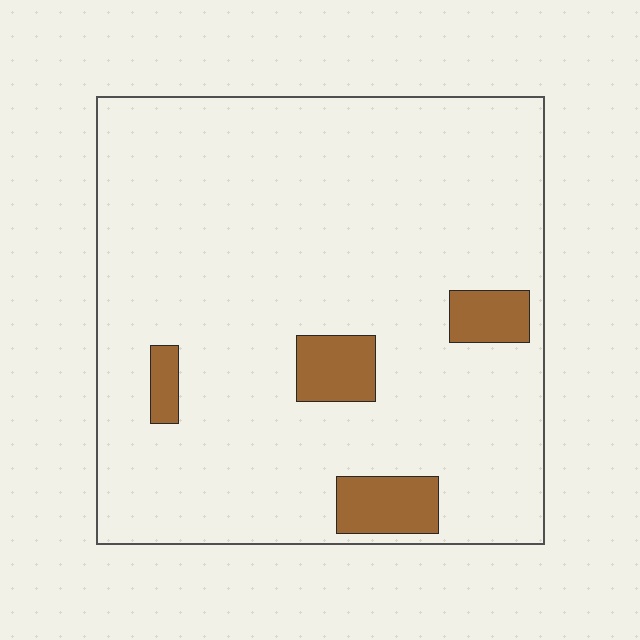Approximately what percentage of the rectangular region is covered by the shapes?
Approximately 10%.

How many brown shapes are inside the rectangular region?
4.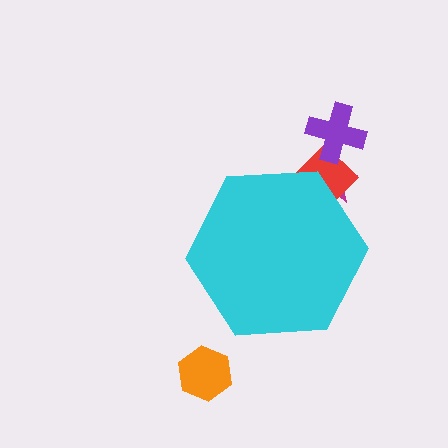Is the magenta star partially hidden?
Yes, the magenta star is partially hidden behind the cyan hexagon.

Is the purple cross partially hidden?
No, the purple cross is fully visible.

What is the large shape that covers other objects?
A cyan hexagon.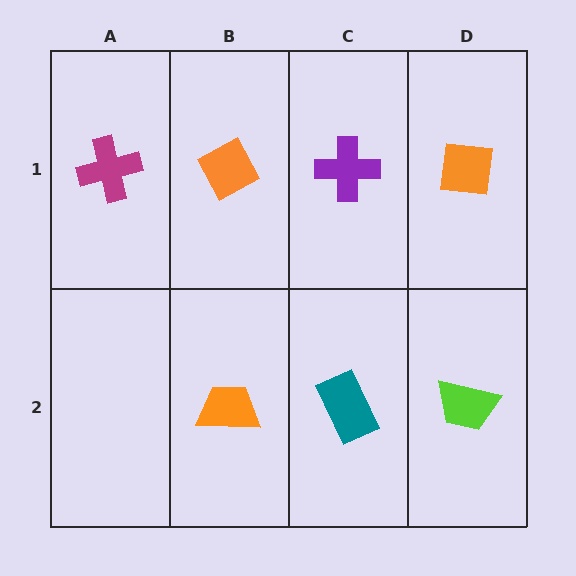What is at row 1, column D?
An orange square.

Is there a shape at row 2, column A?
No, that cell is empty.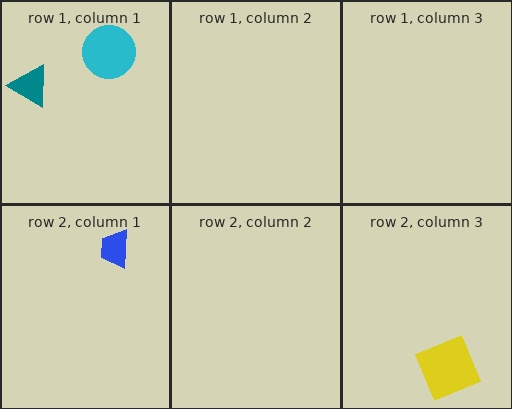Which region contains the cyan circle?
The row 1, column 1 region.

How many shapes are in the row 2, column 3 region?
1.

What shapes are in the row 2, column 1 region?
The blue trapezoid.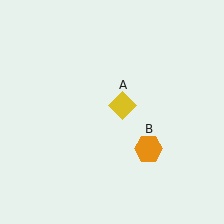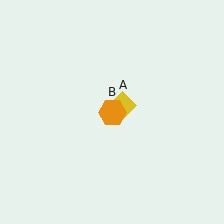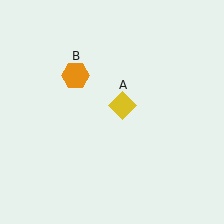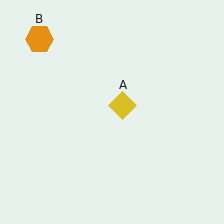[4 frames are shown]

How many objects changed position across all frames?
1 object changed position: orange hexagon (object B).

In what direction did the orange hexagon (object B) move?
The orange hexagon (object B) moved up and to the left.